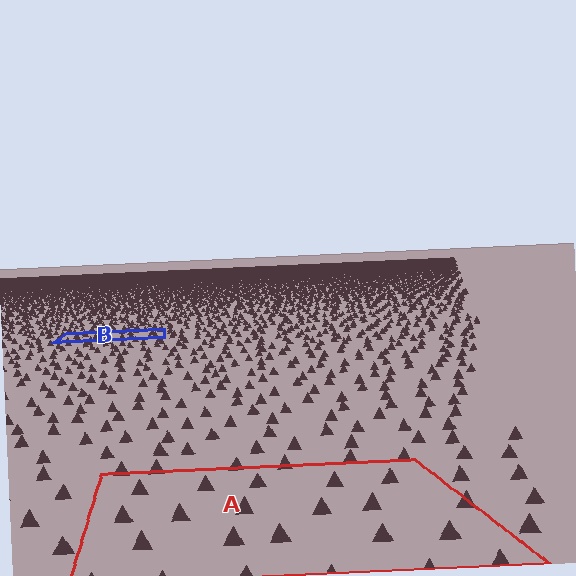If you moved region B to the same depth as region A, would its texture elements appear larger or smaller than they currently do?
They would appear larger. At a closer depth, the same texture elements are projected at a bigger on-screen size.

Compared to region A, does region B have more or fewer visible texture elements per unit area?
Region B has more texture elements per unit area — they are packed more densely because it is farther away.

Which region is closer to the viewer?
Region A is closer. The texture elements there are larger and more spread out.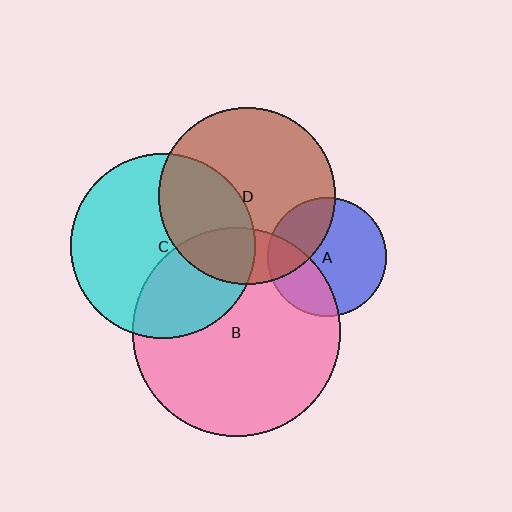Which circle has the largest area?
Circle B (pink).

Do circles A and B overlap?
Yes.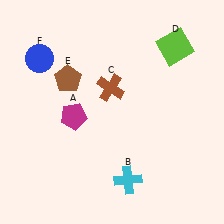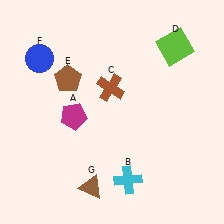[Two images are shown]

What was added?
A brown triangle (G) was added in Image 2.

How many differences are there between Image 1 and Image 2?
There is 1 difference between the two images.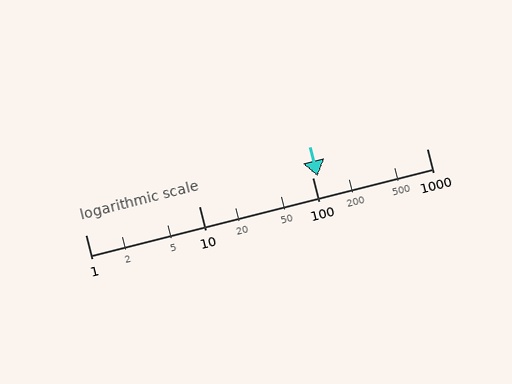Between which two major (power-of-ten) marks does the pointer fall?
The pointer is between 100 and 1000.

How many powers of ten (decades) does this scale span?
The scale spans 3 decades, from 1 to 1000.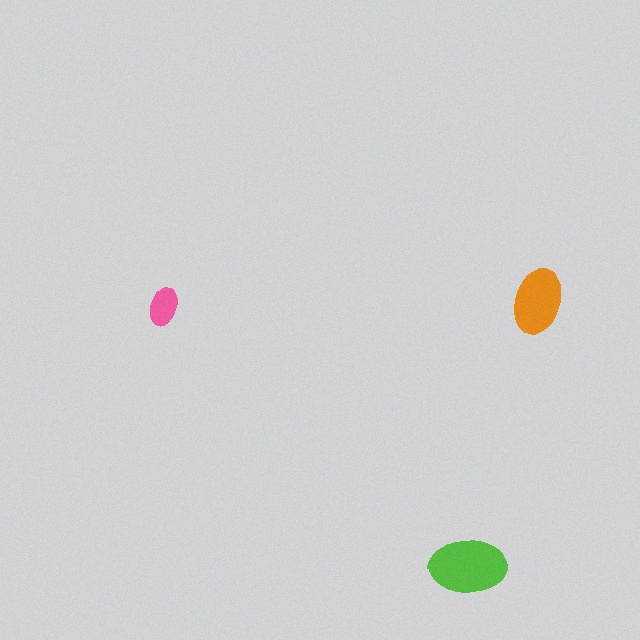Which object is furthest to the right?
The orange ellipse is rightmost.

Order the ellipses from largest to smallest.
the lime one, the orange one, the pink one.